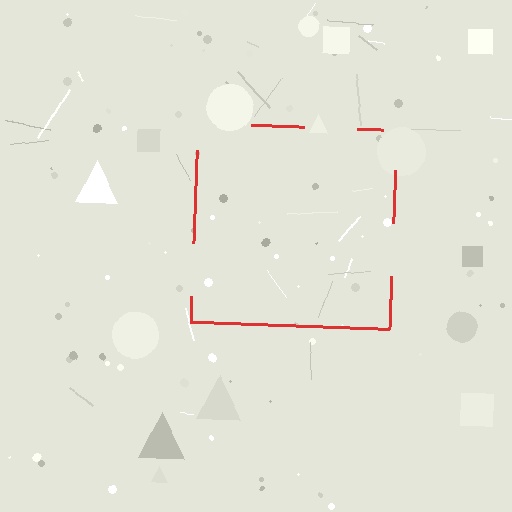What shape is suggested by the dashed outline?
The dashed outline suggests a square.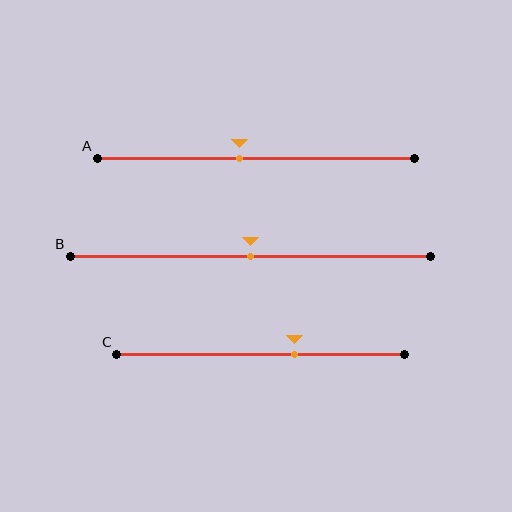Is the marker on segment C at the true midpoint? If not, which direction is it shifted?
No, the marker on segment C is shifted to the right by about 12% of the segment length.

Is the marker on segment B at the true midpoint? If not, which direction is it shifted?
Yes, the marker on segment B is at the true midpoint.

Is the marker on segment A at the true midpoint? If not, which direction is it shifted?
No, the marker on segment A is shifted to the left by about 5% of the segment length.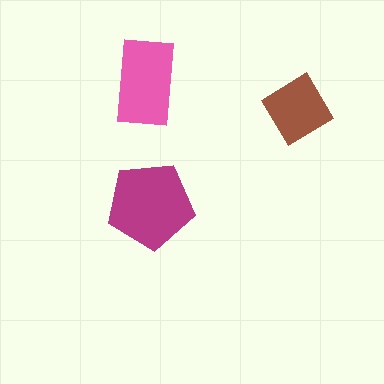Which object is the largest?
The magenta pentagon.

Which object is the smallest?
The brown diamond.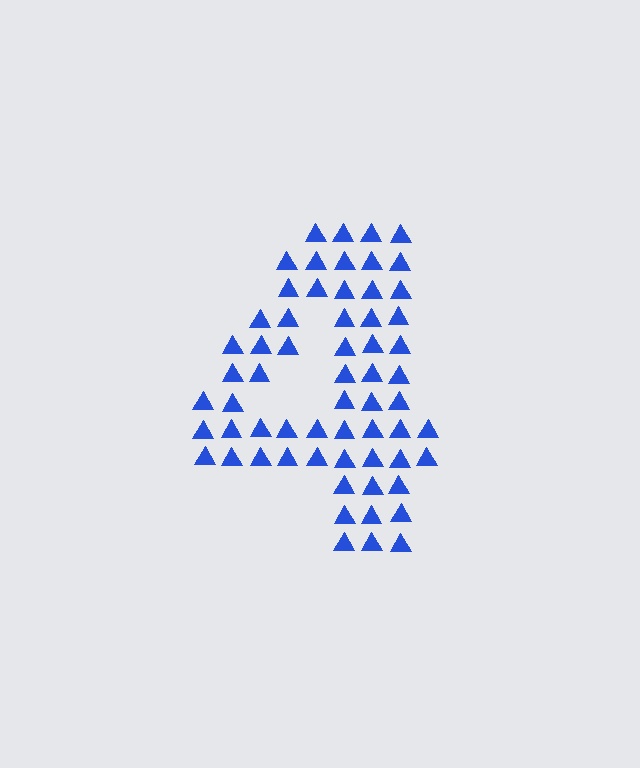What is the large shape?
The large shape is the digit 4.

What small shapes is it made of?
It is made of small triangles.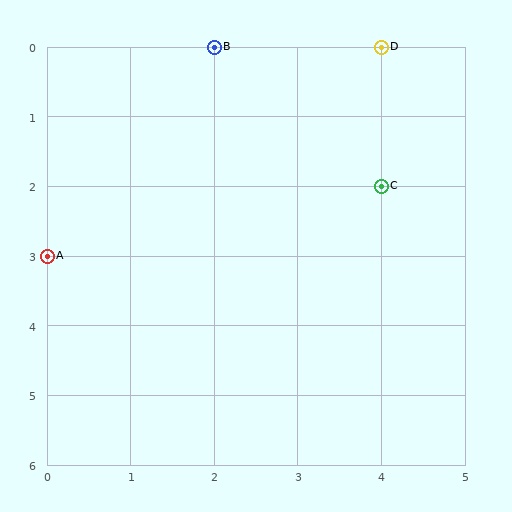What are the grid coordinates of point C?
Point C is at grid coordinates (4, 2).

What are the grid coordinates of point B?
Point B is at grid coordinates (2, 0).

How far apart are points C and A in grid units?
Points C and A are 4 columns and 1 row apart (about 4.1 grid units diagonally).